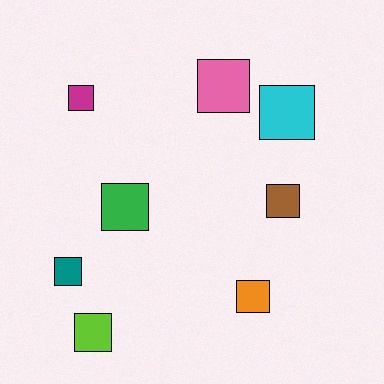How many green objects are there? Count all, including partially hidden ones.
There is 1 green object.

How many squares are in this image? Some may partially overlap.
There are 8 squares.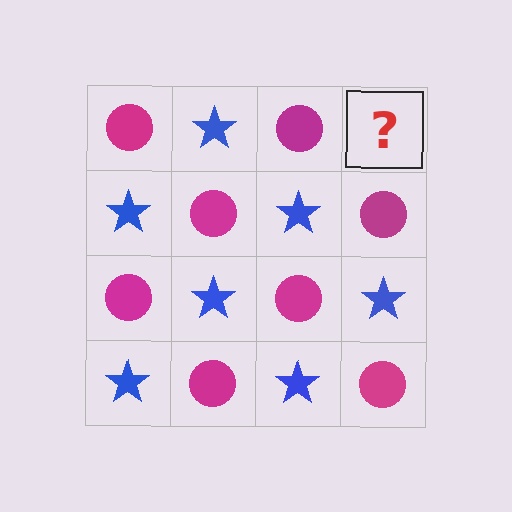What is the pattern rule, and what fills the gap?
The rule is that it alternates magenta circle and blue star in a checkerboard pattern. The gap should be filled with a blue star.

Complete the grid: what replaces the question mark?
The question mark should be replaced with a blue star.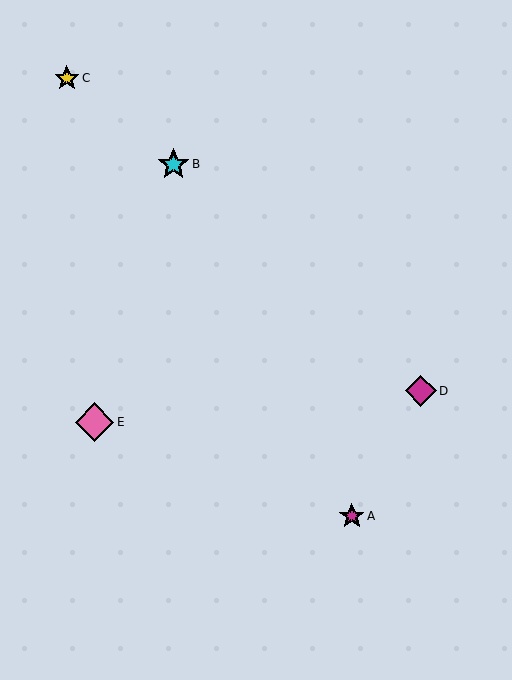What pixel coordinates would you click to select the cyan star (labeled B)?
Click at (173, 164) to select the cyan star B.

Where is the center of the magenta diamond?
The center of the magenta diamond is at (421, 391).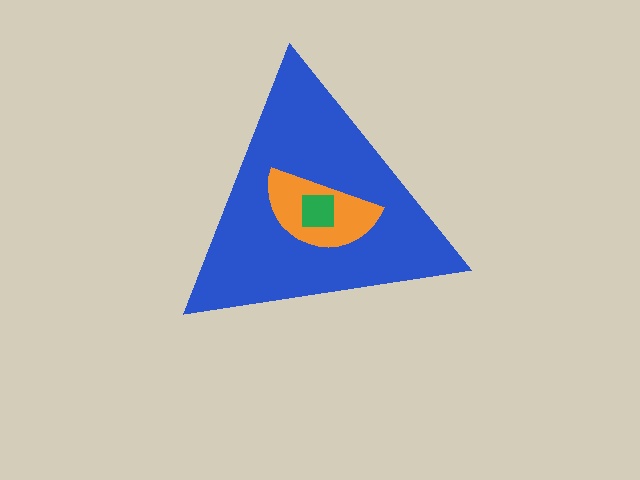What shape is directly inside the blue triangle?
The orange semicircle.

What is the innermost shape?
The green square.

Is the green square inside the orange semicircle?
Yes.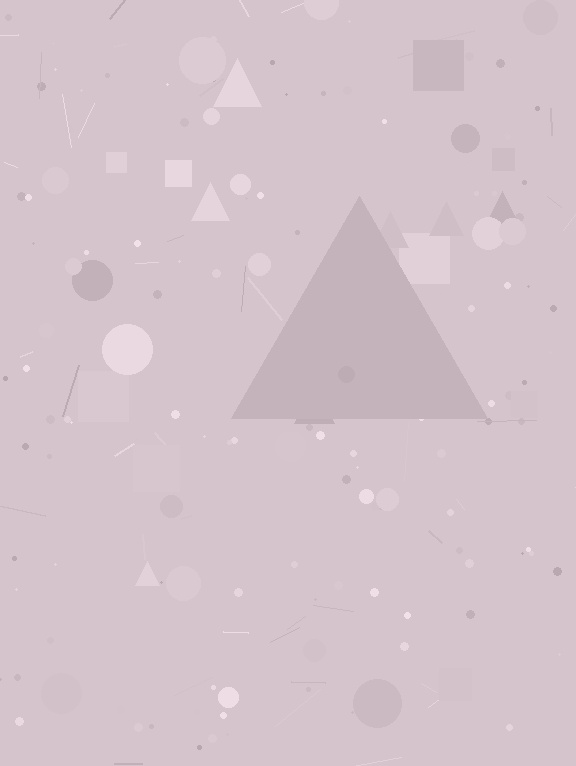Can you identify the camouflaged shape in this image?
The camouflaged shape is a triangle.